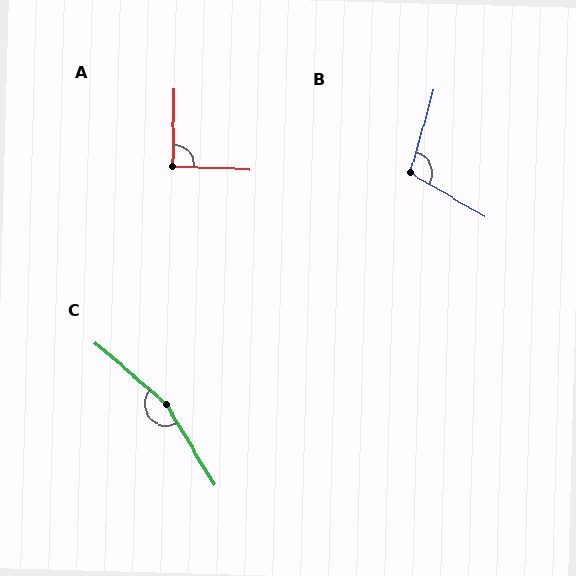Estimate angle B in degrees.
Approximately 104 degrees.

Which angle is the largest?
C, at approximately 162 degrees.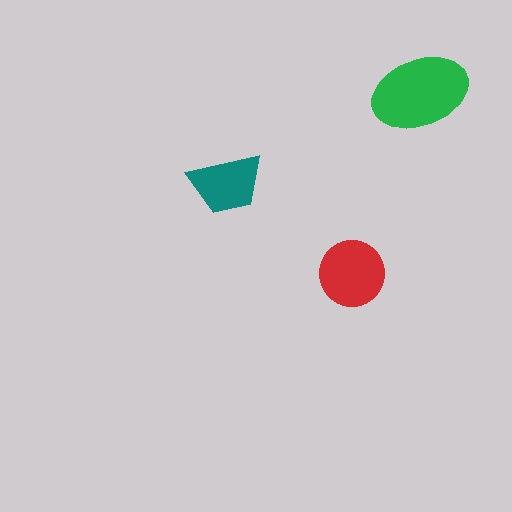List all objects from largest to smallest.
The green ellipse, the red circle, the teal trapezoid.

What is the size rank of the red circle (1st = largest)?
2nd.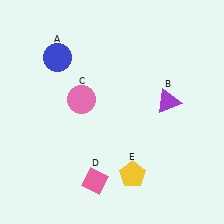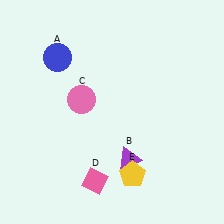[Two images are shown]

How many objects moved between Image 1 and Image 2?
1 object moved between the two images.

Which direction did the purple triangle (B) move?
The purple triangle (B) moved down.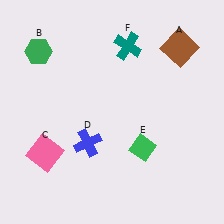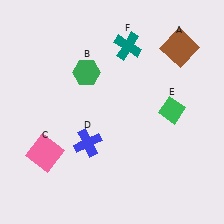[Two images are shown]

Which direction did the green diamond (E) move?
The green diamond (E) moved up.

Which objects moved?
The objects that moved are: the green hexagon (B), the green diamond (E).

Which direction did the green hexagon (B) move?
The green hexagon (B) moved right.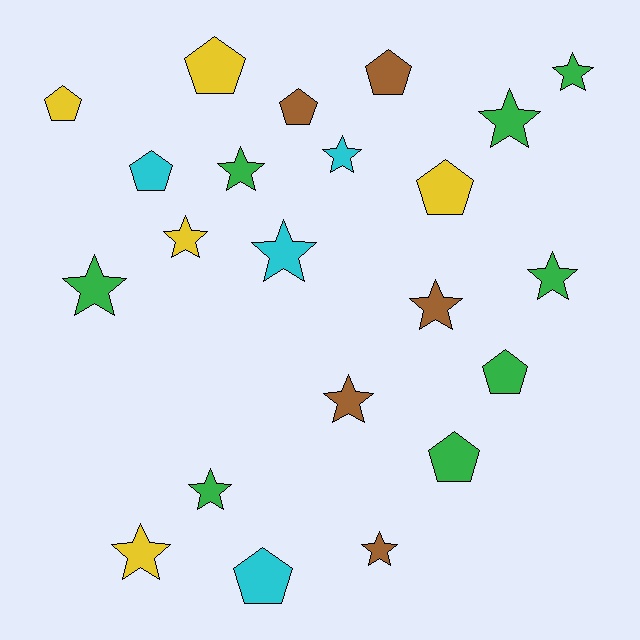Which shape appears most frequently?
Star, with 13 objects.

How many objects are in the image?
There are 22 objects.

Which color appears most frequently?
Green, with 8 objects.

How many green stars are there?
There are 6 green stars.